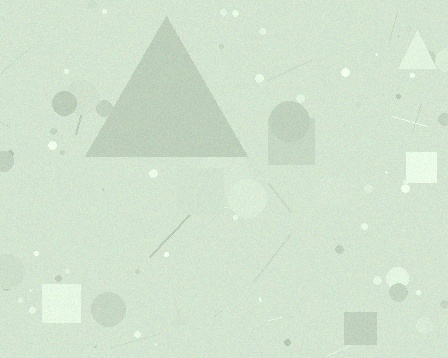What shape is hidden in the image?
A triangle is hidden in the image.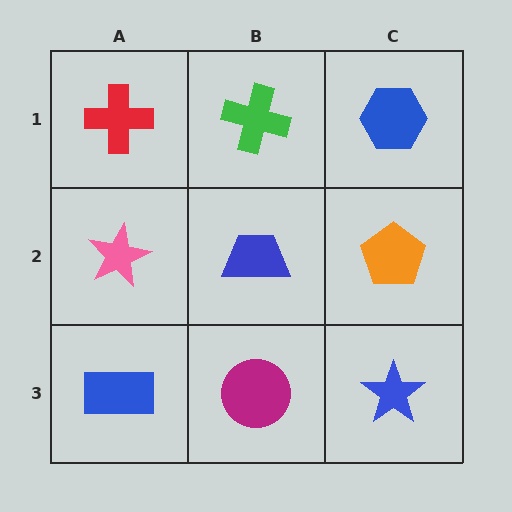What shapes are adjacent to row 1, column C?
An orange pentagon (row 2, column C), a green cross (row 1, column B).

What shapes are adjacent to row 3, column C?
An orange pentagon (row 2, column C), a magenta circle (row 3, column B).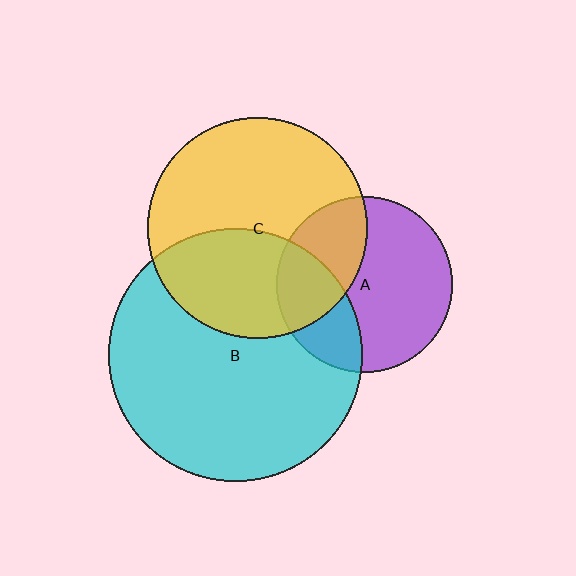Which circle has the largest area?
Circle B (cyan).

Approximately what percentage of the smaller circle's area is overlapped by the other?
Approximately 30%.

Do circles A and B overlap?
Yes.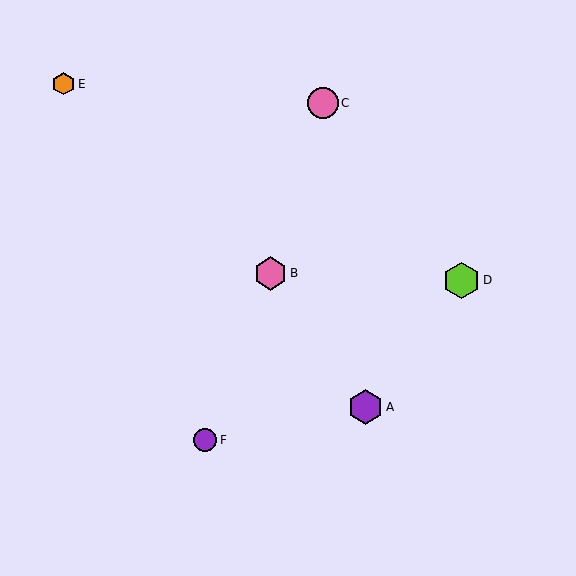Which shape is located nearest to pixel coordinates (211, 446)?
The purple circle (labeled F) at (205, 440) is nearest to that location.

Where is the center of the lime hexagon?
The center of the lime hexagon is at (461, 281).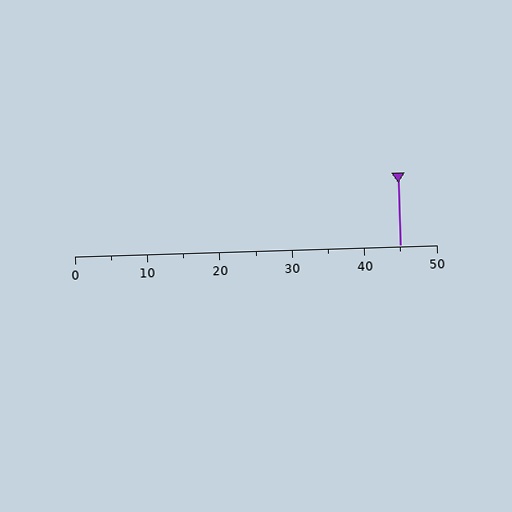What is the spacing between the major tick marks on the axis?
The major ticks are spaced 10 apart.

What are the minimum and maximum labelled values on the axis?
The axis runs from 0 to 50.